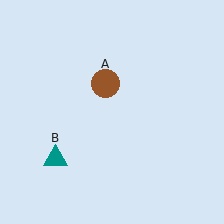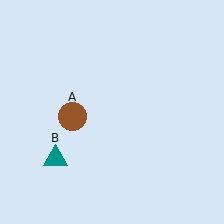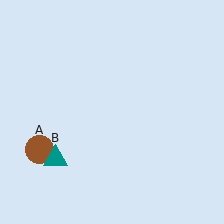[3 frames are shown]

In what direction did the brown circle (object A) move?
The brown circle (object A) moved down and to the left.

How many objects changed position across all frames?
1 object changed position: brown circle (object A).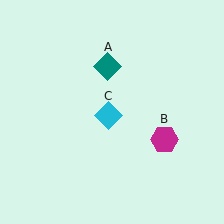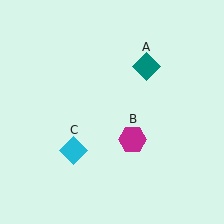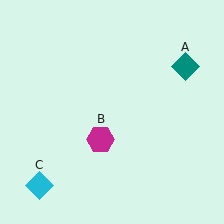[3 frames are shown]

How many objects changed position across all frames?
3 objects changed position: teal diamond (object A), magenta hexagon (object B), cyan diamond (object C).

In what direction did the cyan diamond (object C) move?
The cyan diamond (object C) moved down and to the left.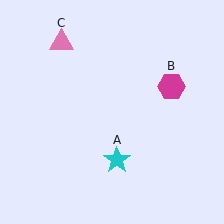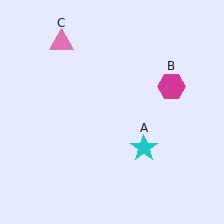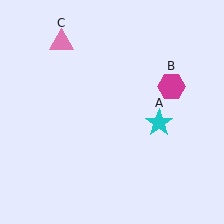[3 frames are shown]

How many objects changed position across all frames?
1 object changed position: cyan star (object A).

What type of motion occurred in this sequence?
The cyan star (object A) rotated counterclockwise around the center of the scene.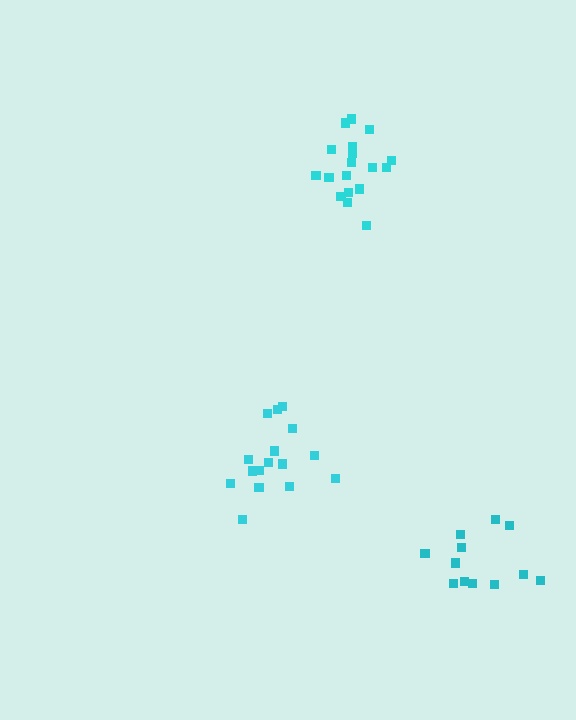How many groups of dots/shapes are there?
There are 3 groups.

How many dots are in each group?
Group 1: 16 dots, Group 2: 12 dots, Group 3: 18 dots (46 total).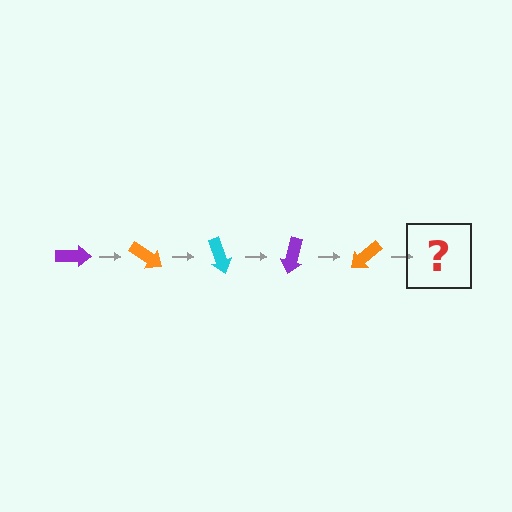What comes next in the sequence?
The next element should be a cyan arrow, rotated 175 degrees from the start.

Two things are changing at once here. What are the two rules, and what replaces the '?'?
The two rules are that it rotates 35 degrees each step and the color cycles through purple, orange, and cyan. The '?' should be a cyan arrow, rotated 175 degrees from the start.